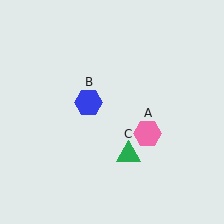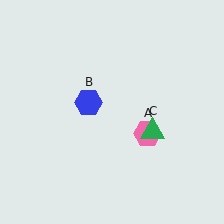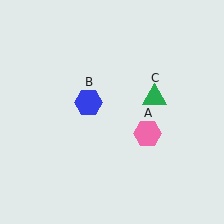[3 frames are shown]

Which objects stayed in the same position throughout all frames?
Pink hexagon (object A) and blue hexagon (object B) remained stationary.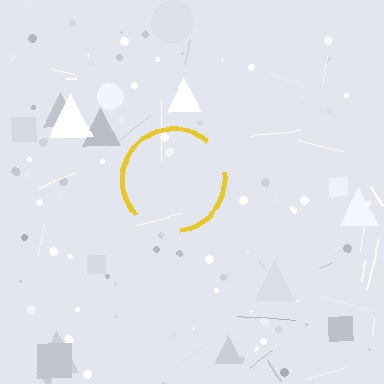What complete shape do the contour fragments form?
The contour fragments form a circle.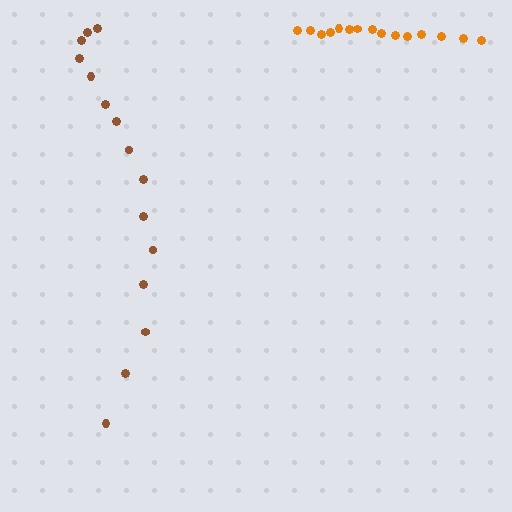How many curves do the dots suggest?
There are 2 distinct paths.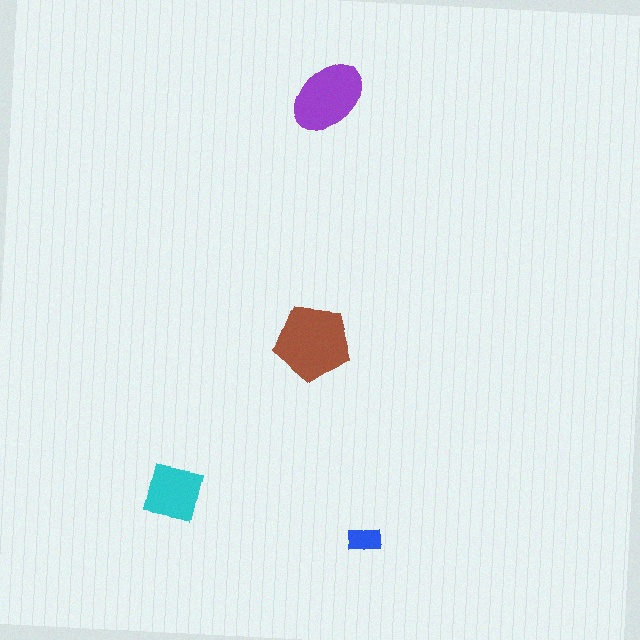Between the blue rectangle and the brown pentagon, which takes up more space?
The brown pentagon.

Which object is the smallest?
The blue rectangle.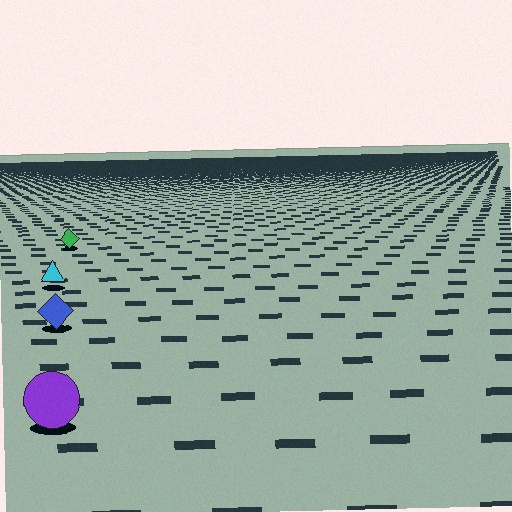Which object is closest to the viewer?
The purple circle is closest. The texture marks near it are larger and more spread out.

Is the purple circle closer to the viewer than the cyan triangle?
Yes. The purple circle is closer — you can tell from the texture gradient: the ground texture is coarser near it.